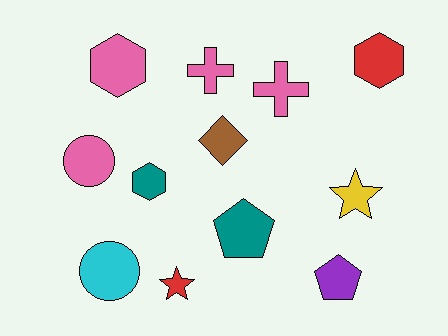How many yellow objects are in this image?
There is 1 yellow object.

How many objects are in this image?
There are 12 objects.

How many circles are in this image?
There are 2 circles.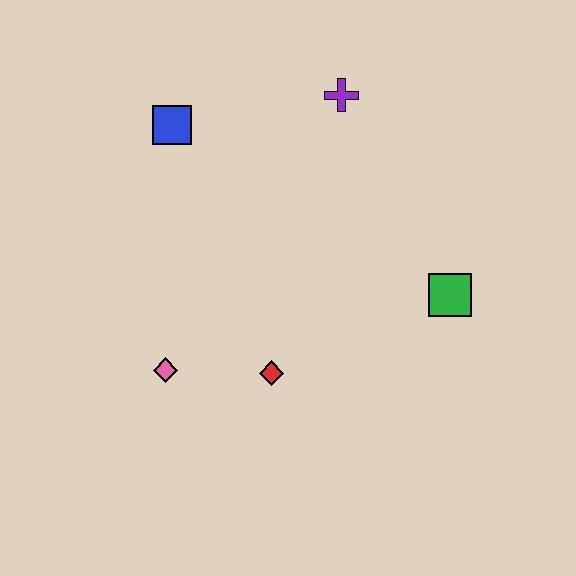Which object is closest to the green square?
The red diamond is closest to the green square.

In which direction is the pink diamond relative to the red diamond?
The pink diamond is to the left of the red diamond.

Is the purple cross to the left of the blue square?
No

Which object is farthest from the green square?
The blue square is farthest from the green square.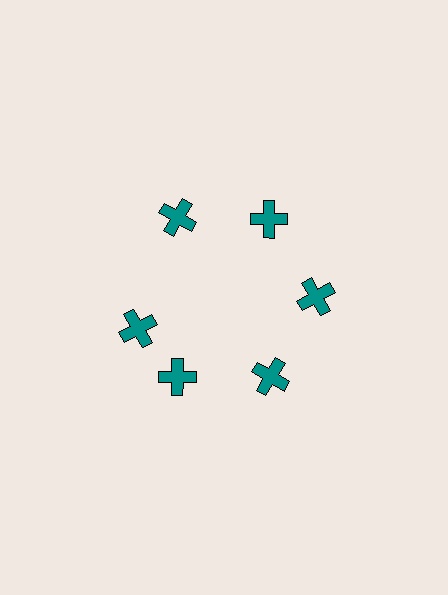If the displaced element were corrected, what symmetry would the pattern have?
It would have 6-fold rotational symmetry — the pattern would map onto itself every 60 degrees.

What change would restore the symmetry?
The symmetry would be restored by rotating it back into even spacing with its neighbors so that all 6 crosses sit at equal angles and equal distance from the center.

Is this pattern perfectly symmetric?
No. The 6 teal crosses are arranged in a ring, but one element near the 9 o'clock position is rotated out of alignment along the ring, breaking the 6-fold rotational symmetry.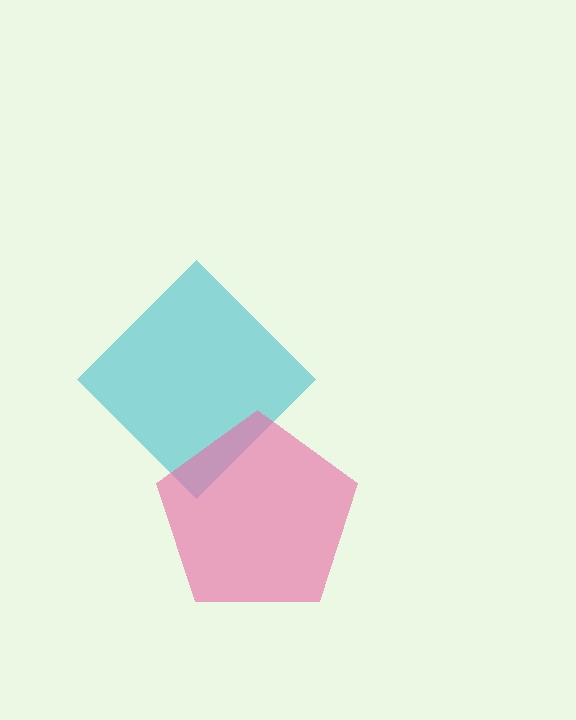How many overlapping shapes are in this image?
There are 2 overlapping shapes in the image.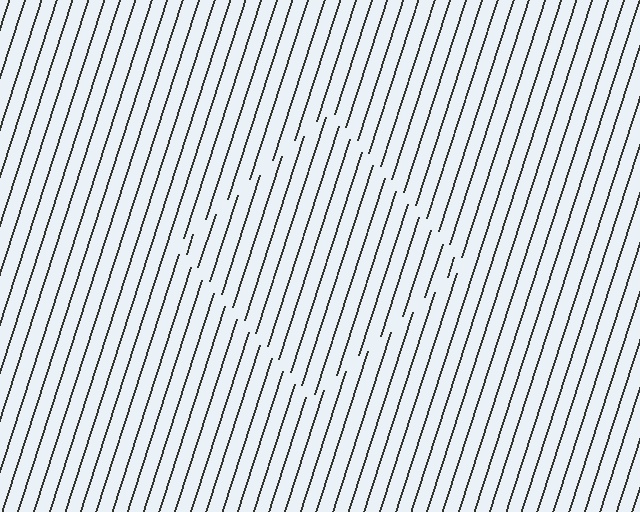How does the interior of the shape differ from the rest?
The interior of the shape contains the same grating, shifted by half a period — the contour is defined by the phase discontinuity where line-ends from the inner and outer gratings abut.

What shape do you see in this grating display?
An illusory square. The interior of the shape contains the same grating, shifted by half a period — the contour is defined by the phase discontinuity where line-ends from the inner and outer gratings abut.